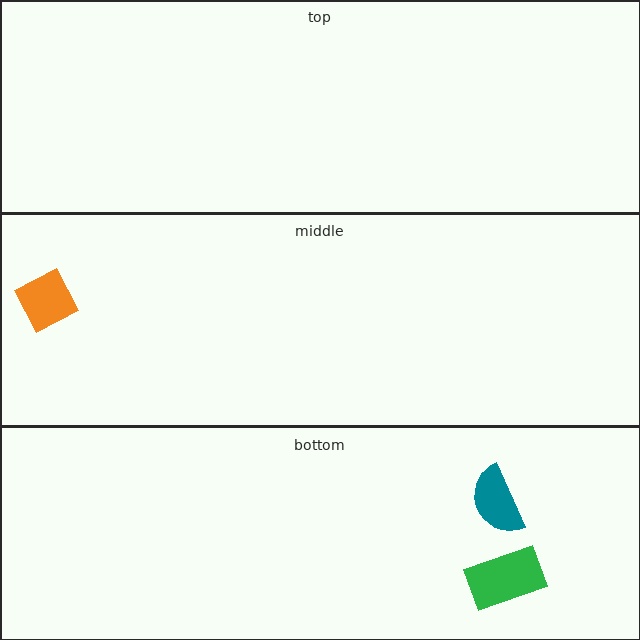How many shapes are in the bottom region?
2.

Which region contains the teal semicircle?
The bottom region.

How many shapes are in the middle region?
1.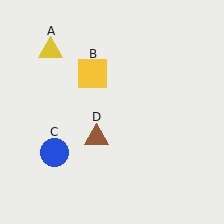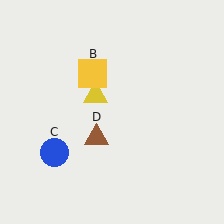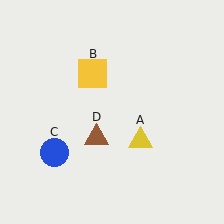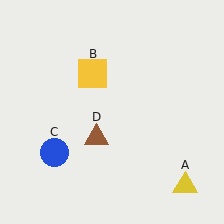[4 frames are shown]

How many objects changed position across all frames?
1 object changed position: yellow triangle (object A).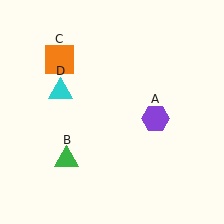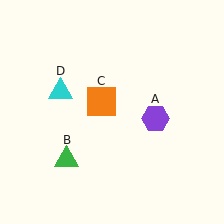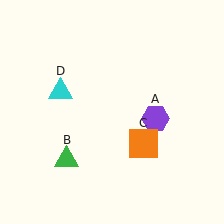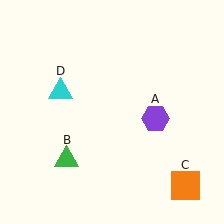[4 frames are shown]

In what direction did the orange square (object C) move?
The orange square (object C) moved down and to the right.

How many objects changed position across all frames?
1 object changed position: orange square (object C).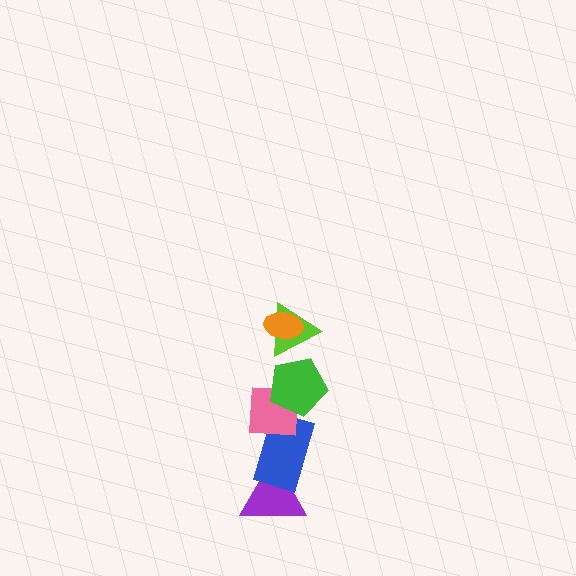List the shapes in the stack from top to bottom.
From top to bottom: the orange ellipse, the lime triangle, the green pentagon, the pink square, the blue rectangle, the purple triangle.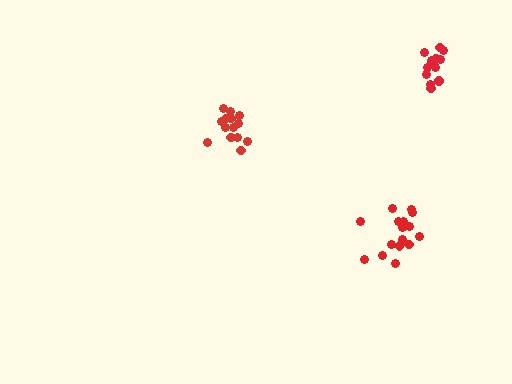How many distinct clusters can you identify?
There are 3 distinct clusters.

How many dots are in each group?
Group 1: 14 dots, Group 2: 16 dots, Group 3: 13 dots (43 total).